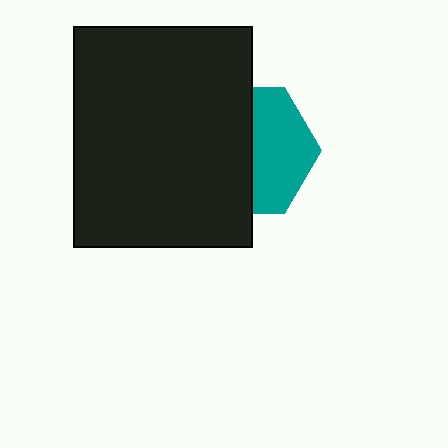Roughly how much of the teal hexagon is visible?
About half of it is visible (roughly 45%).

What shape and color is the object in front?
The object in front is a black rectangle.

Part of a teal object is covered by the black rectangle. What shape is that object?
It is a hexagon.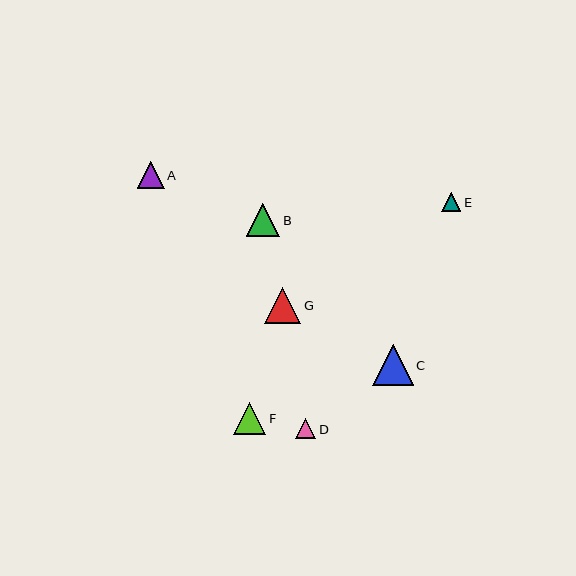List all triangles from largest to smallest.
From largest to smallest: C, G, B, F, A, D, E.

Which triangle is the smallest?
Triangle E is the smallest with a size of approximately 19 pixels.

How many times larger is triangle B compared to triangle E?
Triangle B is approximately 1.8 times the size of triangle E.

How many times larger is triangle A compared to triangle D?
Triangle A is approximately 1.3 times the size of triangle D.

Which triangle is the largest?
Triangle C is the largest with a size of approximately 40 pixels.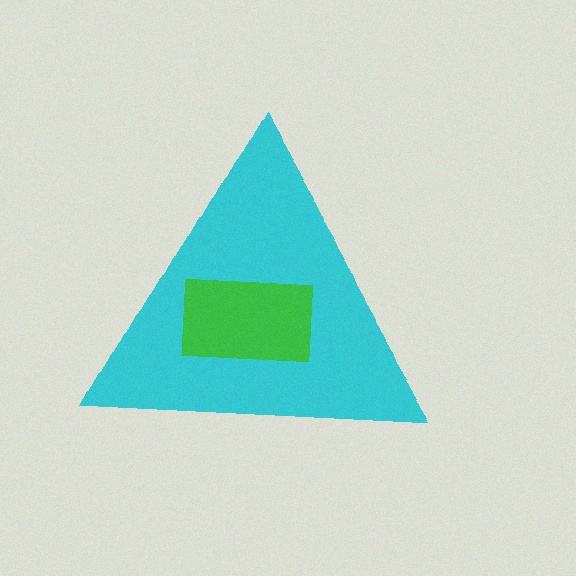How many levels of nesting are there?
2.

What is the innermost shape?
The green rectangle.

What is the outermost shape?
The cyan triangle.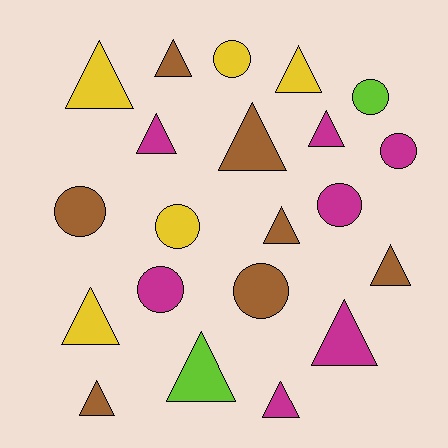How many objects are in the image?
There are 21 objects.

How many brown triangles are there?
There are 5 brown triangles.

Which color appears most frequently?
Brown, with 7 objects.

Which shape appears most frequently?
Triangle, with 13 objects.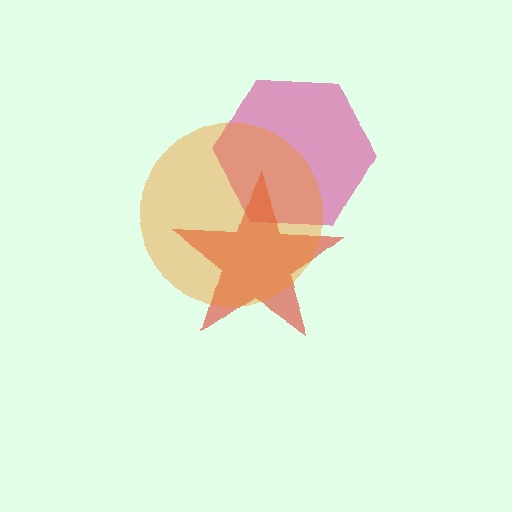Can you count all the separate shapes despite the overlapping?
Yes, there are 3 separate shapes.